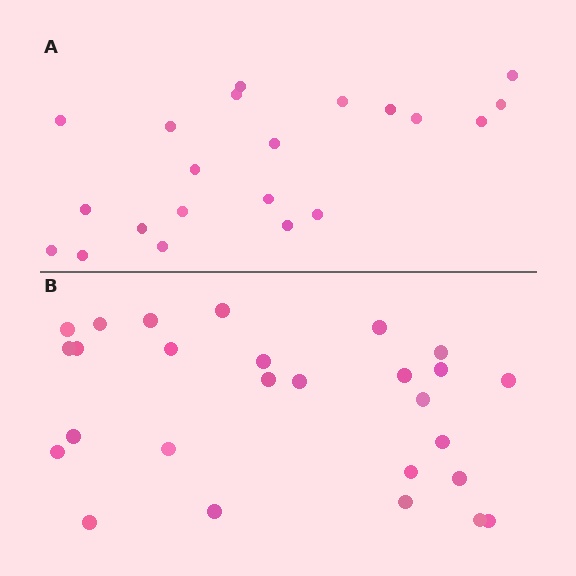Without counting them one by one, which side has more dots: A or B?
Region B (the bottom region) has more dots.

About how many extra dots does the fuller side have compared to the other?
Region B has about 6 more dots than region A.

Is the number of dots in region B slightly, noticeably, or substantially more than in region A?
Region B has noticeably more, but not dramatically so. The ratio is roughly 1.3 to 1.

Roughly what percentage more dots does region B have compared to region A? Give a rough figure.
About 30% more.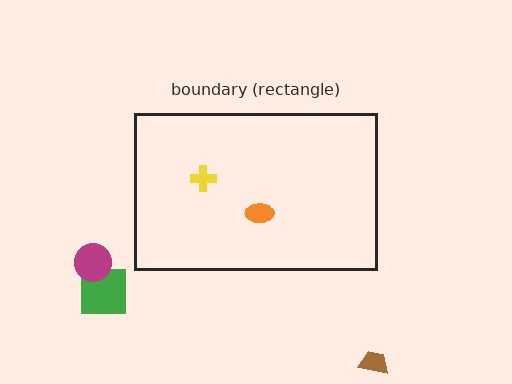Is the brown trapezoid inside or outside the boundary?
Outside.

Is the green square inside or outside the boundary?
Outside.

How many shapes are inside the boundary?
2 inside, 3 outside.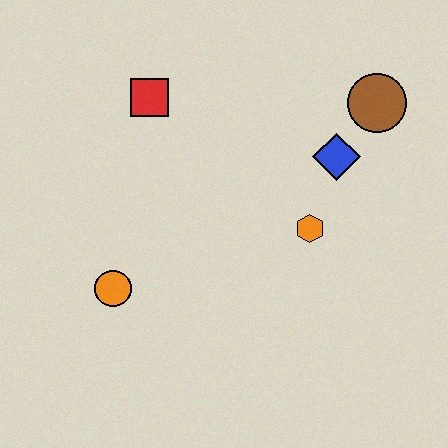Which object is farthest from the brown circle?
The orange circle is farthest from the brown circle.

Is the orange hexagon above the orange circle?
Yes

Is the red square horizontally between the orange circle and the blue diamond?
Yes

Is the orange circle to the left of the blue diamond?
Yes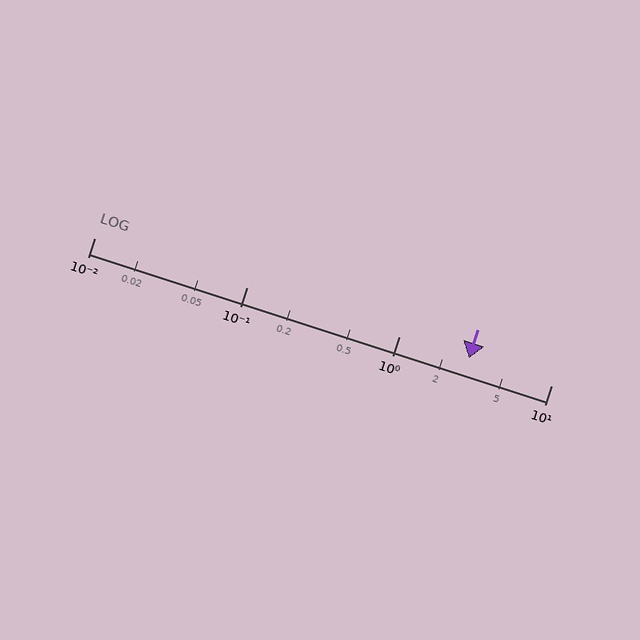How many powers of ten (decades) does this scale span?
The scale spans 3 decades, from 0.01 to 10.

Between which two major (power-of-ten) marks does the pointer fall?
The pointer is between 1 and 10.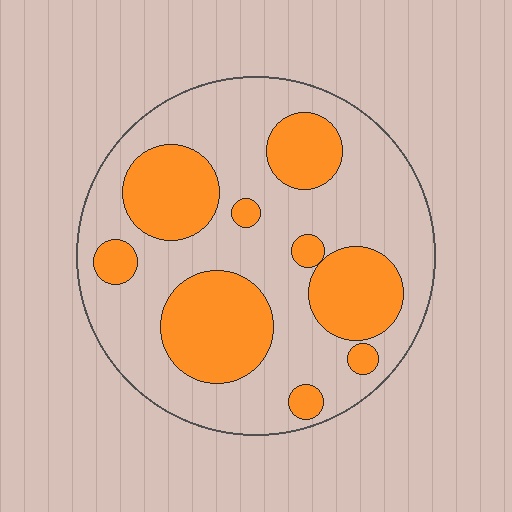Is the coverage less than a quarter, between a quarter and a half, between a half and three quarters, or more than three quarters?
Between a quarter and a half.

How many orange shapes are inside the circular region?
9.